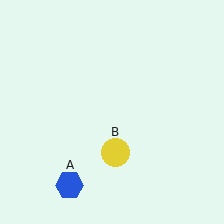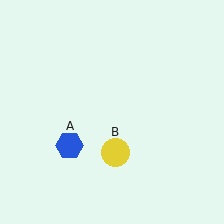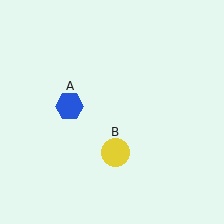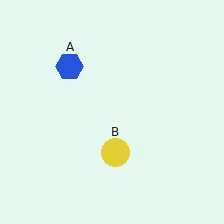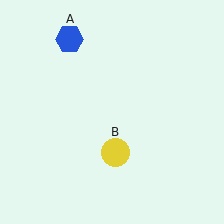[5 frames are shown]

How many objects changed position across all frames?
1 object changed position: blue hexagon (object A).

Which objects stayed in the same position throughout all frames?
Yellow circle (object B) remained stationary.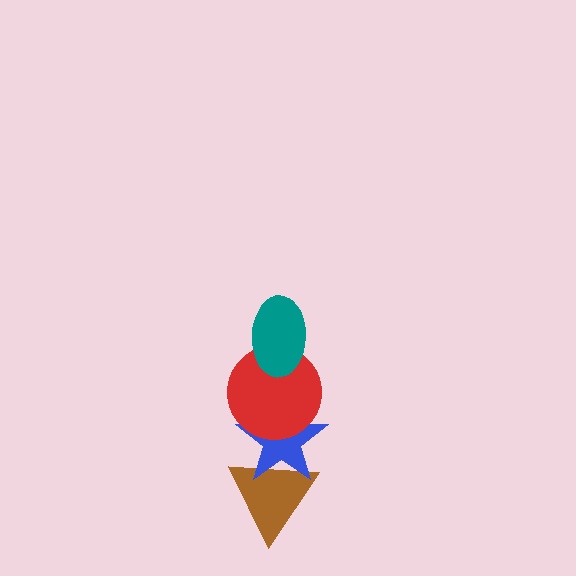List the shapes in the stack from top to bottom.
From top to bottom: the teal ellipse, the red circle, the blue star, the brown triangle.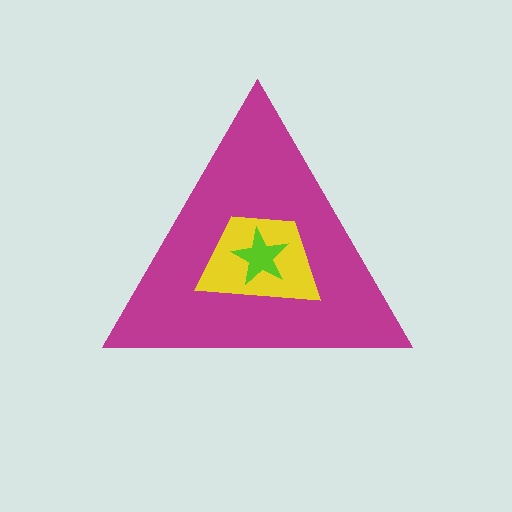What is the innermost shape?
The lime star.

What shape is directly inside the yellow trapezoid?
The lime star.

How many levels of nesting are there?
3.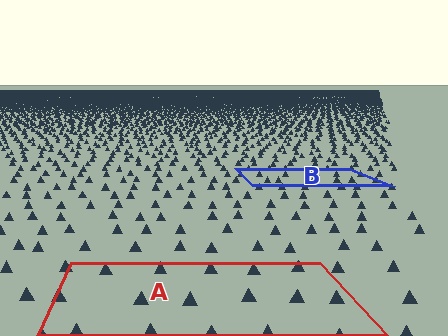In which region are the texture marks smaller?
The texture marks are smaller in region B, because it is farther away.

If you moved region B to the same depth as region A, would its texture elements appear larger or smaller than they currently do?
They would appear larger. At a closer depth, the same texture elements are projected at a bigger on-screen size.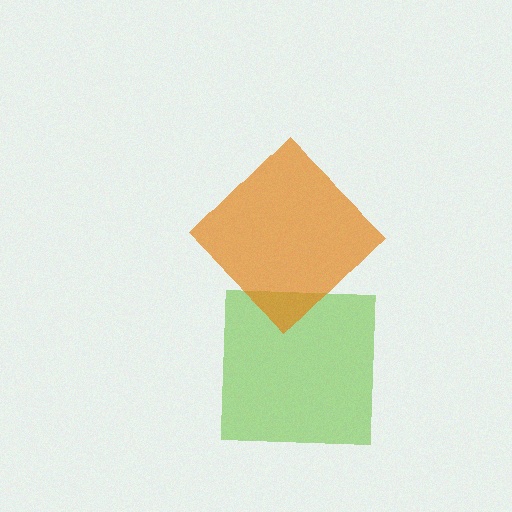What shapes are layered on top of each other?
The layered shapes are: a lime square, an orange diamond.